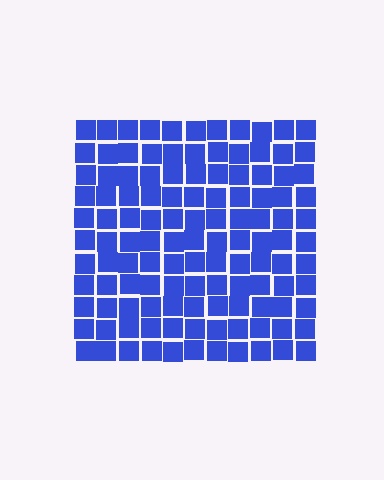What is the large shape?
The large shape is a square.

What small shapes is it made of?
It is made of small squares.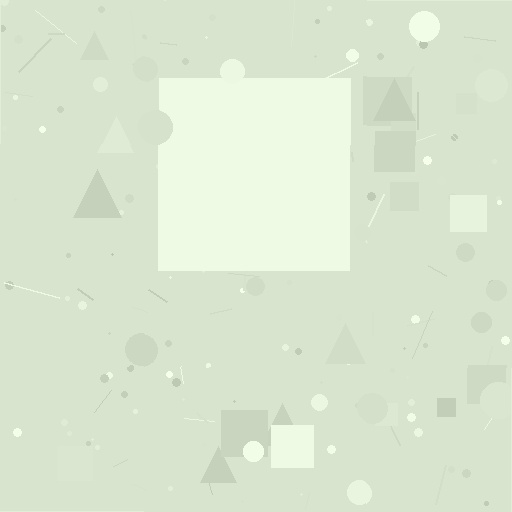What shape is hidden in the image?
A square is hidden in the image.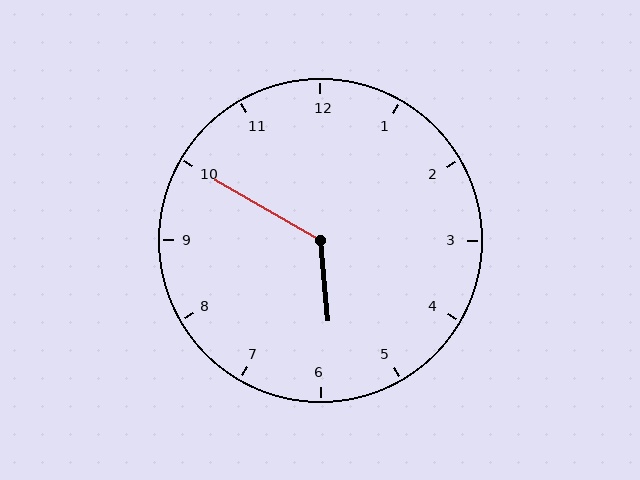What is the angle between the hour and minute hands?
Approximately 125 degrees.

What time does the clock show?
5:50.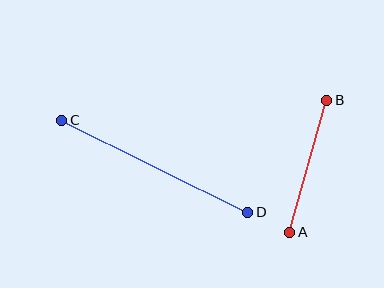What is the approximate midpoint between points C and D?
The midpoint is at approximately (155, 166) pixels.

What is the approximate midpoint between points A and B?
The midpoint is at approximately (308, 166) pixels.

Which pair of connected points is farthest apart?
Points C and D are farthest apart.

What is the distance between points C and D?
The distance is approximately 208 pixels.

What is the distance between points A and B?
The distance is approximately 137 pixels.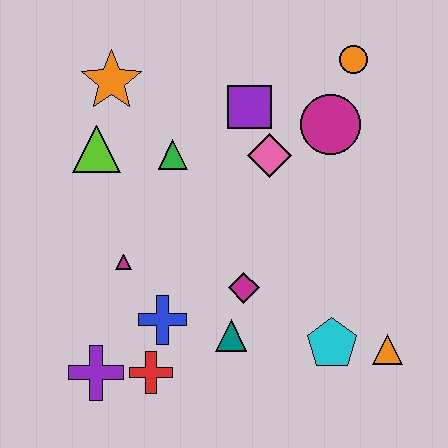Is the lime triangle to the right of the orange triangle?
No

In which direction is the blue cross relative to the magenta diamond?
The blue cross is to the left of the magenta diamond.